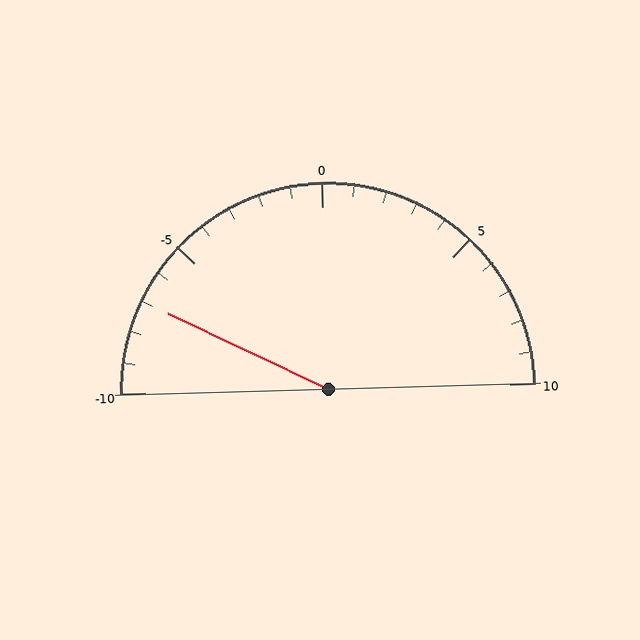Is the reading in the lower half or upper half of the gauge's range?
The reading is in the lower half of the range (-10 to 10).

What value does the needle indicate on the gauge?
The needle indicates approximately -7.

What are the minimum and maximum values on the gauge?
The gauge ranges from -10 to 10.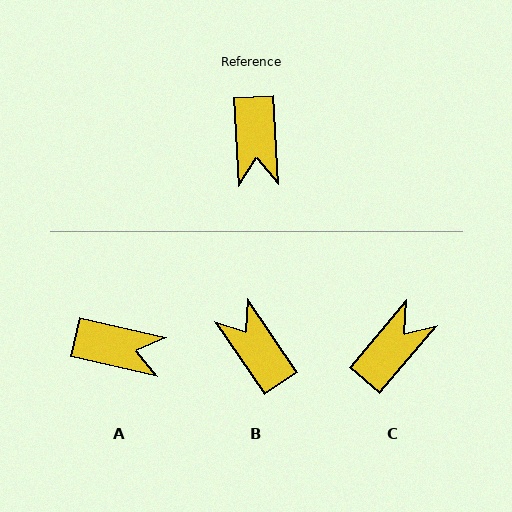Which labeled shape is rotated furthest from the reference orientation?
B, about 148 degrees away.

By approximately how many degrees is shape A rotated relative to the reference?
Approximately 74 degrees counter-clockwise.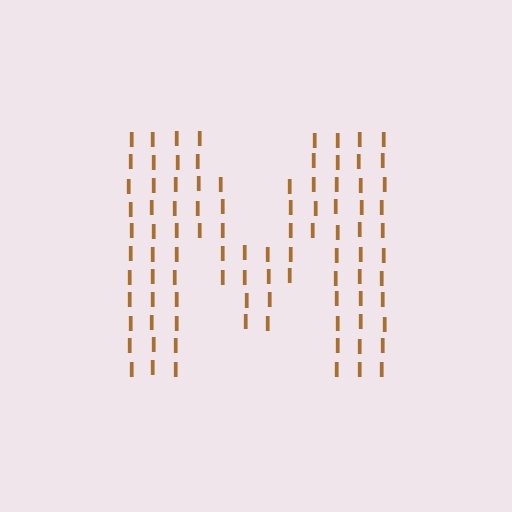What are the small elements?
The small elements are letter I's.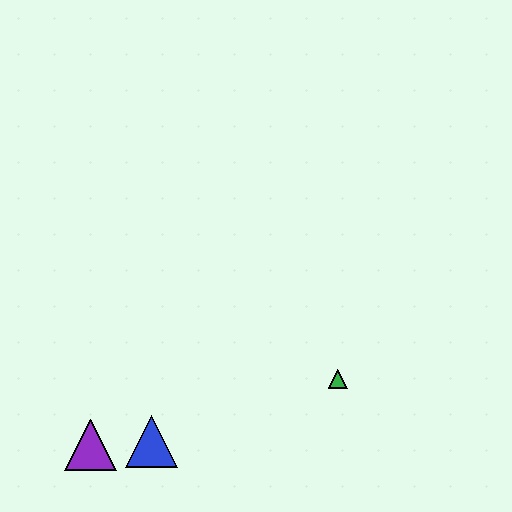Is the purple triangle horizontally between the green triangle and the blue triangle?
No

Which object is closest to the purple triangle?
The blue triangle is closest to the purple triangle.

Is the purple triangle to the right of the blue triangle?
No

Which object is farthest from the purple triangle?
The green triangle is farthest from the purple triangle.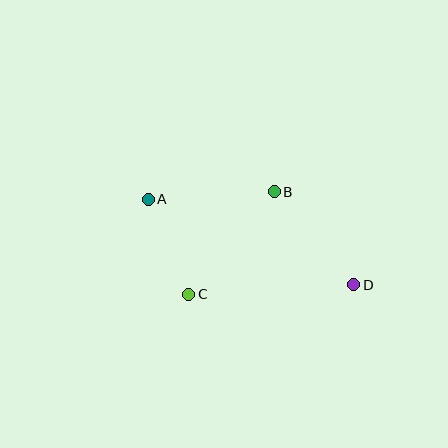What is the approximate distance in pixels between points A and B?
The distance between A and B is approximately 126 pixels.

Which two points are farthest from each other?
Points A and D are farthest from each other.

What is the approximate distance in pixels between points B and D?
The distance between B and D is approximately 123 pixels.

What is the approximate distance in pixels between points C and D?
The distance between C and D is approximately 165 pixels.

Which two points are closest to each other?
Points A and C are closest to each other.